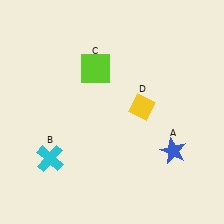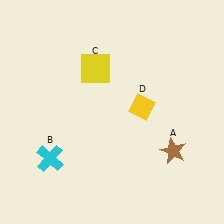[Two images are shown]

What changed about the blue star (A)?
In Image 1, A is blue. In Image 2, it changed to brown.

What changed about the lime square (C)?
In Image 1, C is lime. In Image 2, it changed to yellow.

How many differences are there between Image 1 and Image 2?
There are 2 differences between the two images.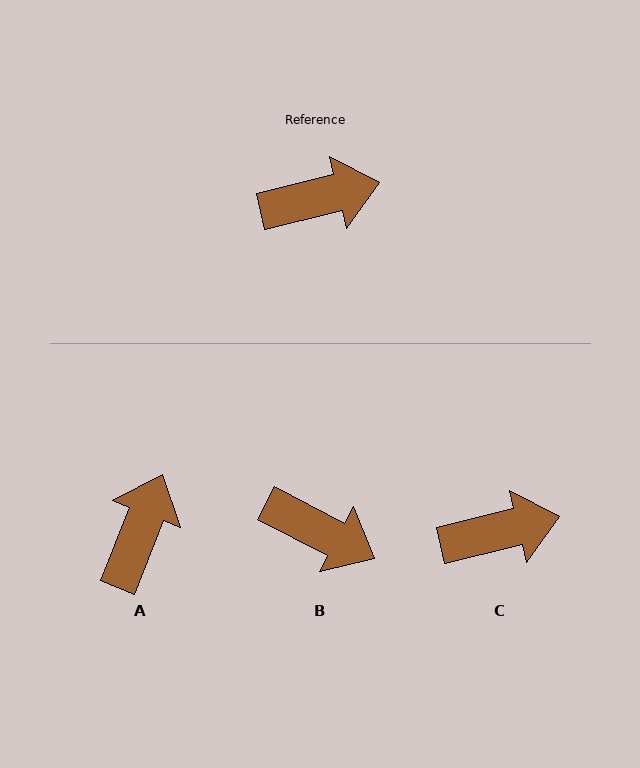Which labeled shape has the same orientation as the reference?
C.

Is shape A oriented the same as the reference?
No, it is off by about 54 degrees.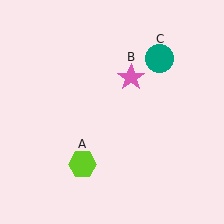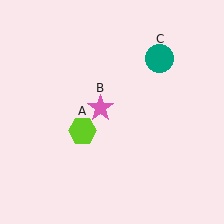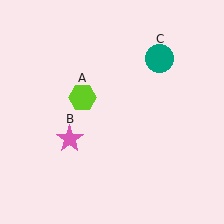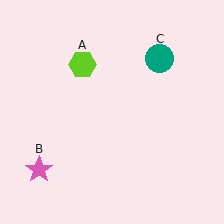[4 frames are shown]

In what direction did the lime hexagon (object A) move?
The lime hexagon (object A) moved up.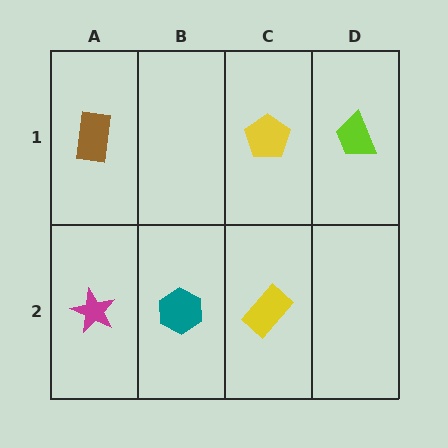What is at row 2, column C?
A yellow rectangle.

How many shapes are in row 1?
3 shapes.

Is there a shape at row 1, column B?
No, that cell is empty.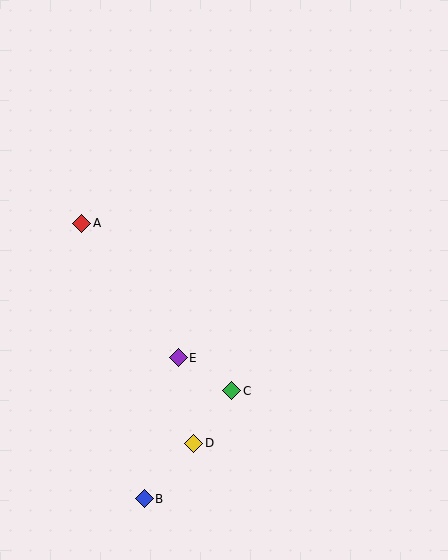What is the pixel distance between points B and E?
The distance between B and E is 145 pixels.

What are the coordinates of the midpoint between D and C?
The midpoint between D and C is at (213, 417).